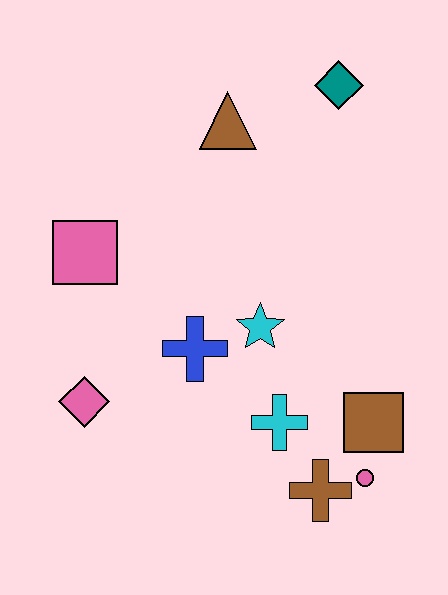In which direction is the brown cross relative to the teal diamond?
The brown cross is below the teal diamond.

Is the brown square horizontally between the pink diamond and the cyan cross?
No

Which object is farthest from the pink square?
The pink circle is farthest from the pink square.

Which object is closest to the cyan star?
The blue cross is closest to the cyan star.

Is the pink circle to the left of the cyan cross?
No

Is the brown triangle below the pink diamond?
No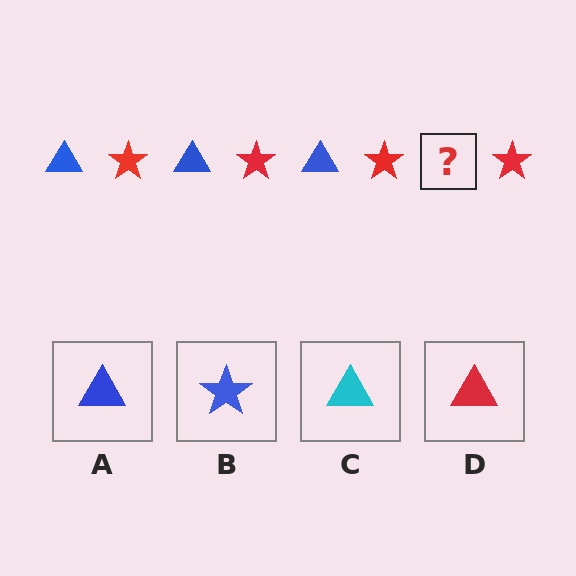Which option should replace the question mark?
Option A.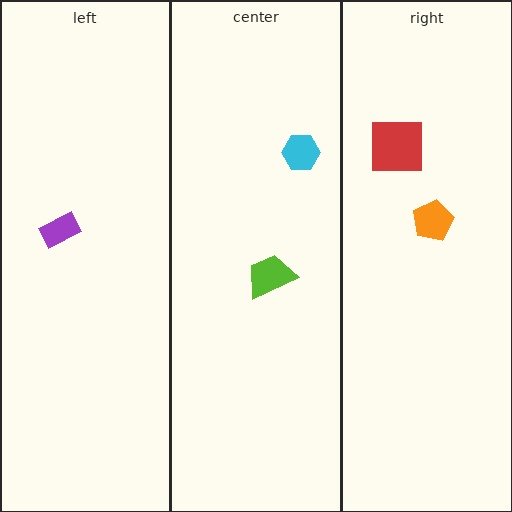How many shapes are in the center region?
2.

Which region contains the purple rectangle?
The left region.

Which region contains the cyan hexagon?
The center region.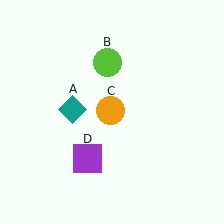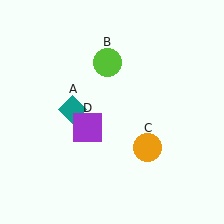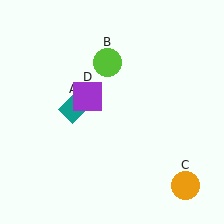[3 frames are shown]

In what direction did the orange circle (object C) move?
The orange circle (object C) moved down and to the right.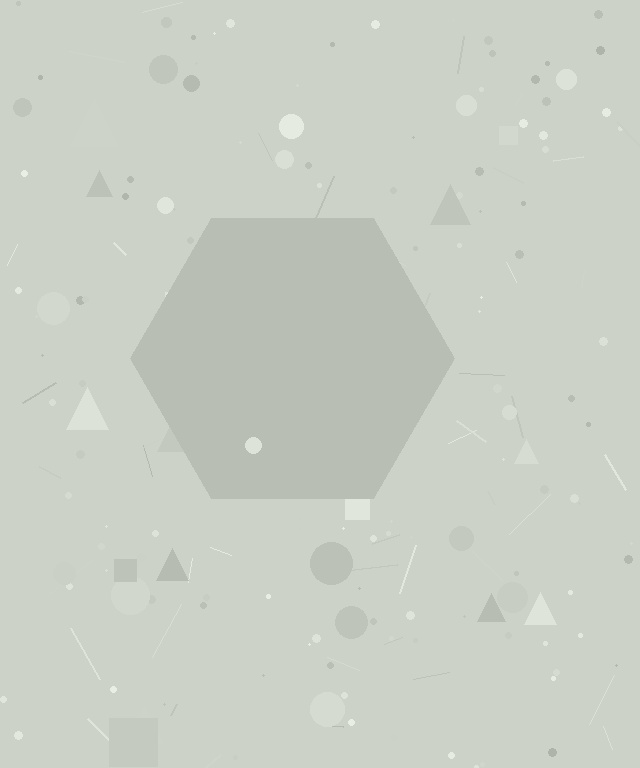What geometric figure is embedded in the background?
A hexagon is embedded in the background.